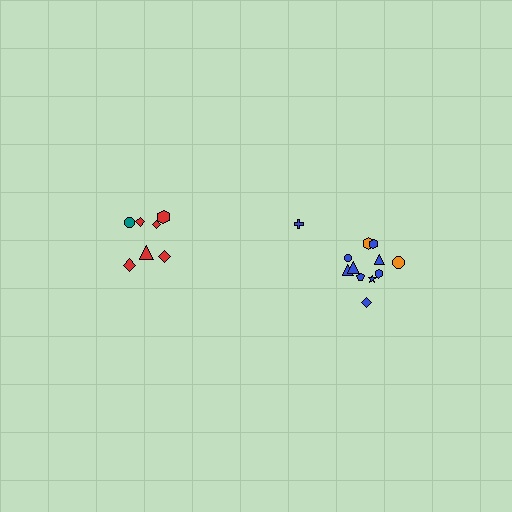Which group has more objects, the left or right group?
The right group.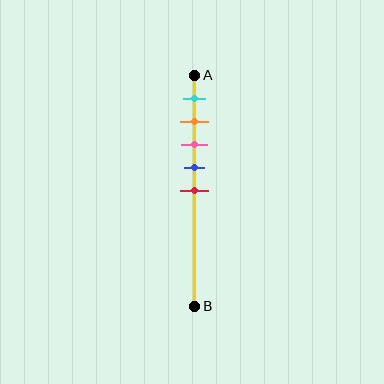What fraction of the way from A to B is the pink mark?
The pink mark is approximately 30% (0.3) of the way from A to B.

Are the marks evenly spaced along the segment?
Yes, the marks are approximately evenly spaced.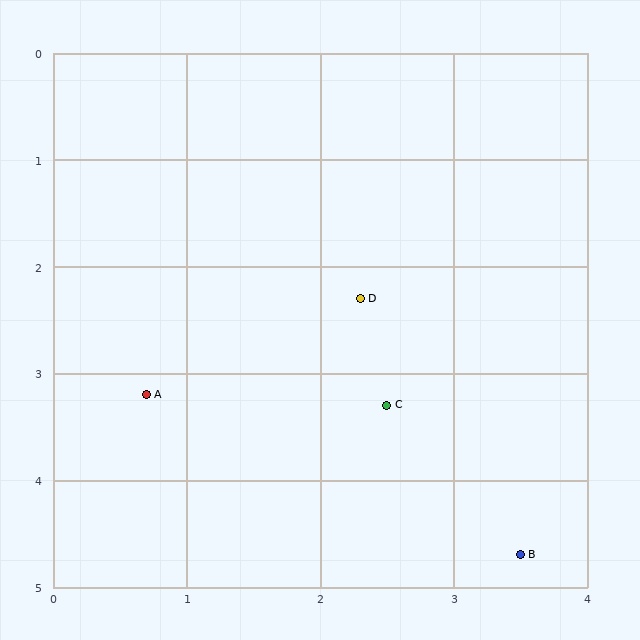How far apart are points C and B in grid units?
Points C and B are about 1.7 grid units apart.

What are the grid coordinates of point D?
Point D is at approximately (2.3, 2.3).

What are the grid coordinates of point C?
Point C is at approximately (2.5, 3.3).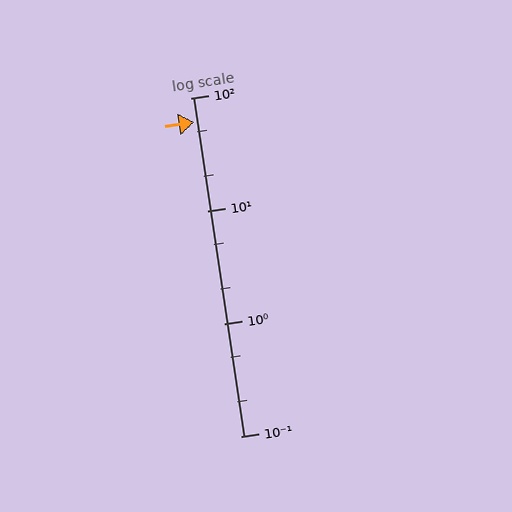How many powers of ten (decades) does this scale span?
The scale spans 3 decades, from 0.1 to 100.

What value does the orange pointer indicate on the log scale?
The pointer indicates approximately 61.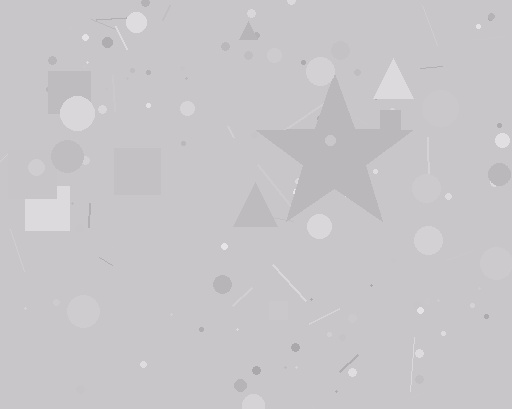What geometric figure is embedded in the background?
A star is embedded in the background.